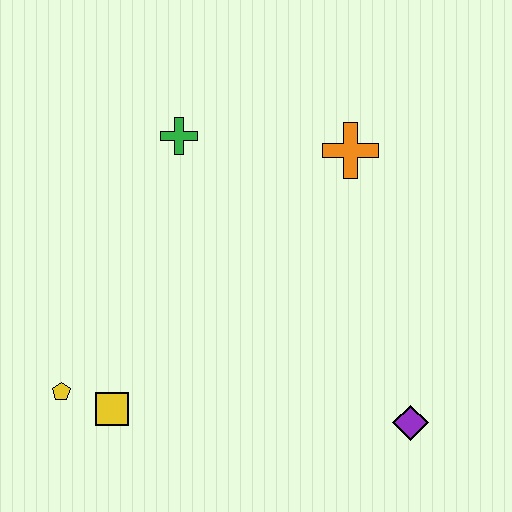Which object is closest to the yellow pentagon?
The yellow square is closest to the yellow pentagon.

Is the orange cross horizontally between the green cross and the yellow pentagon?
No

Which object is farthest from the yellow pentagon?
The orange cross is farthest from the yellow pentagon.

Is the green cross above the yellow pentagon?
Yes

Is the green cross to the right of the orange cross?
No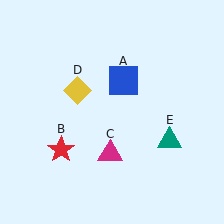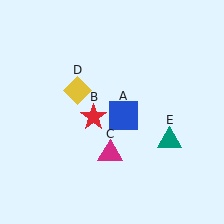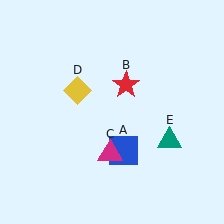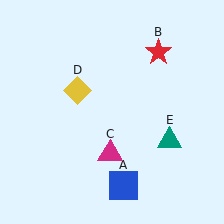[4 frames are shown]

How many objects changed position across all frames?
2 objects changed position: blue square (object A), red star (object B).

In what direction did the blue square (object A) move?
The blue square (object A) moved down.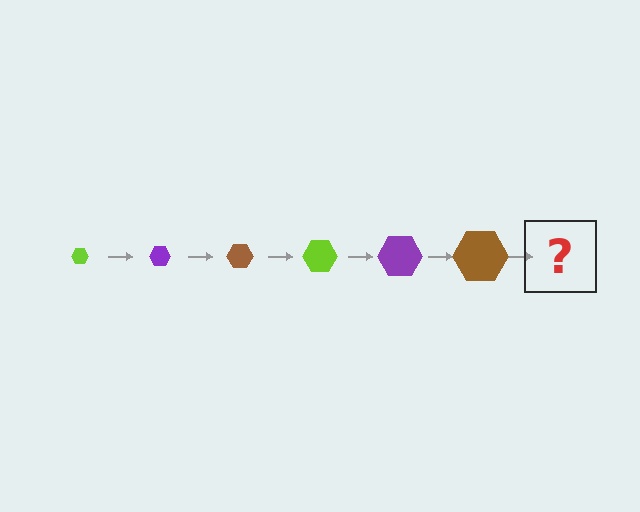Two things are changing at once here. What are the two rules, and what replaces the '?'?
The two rules are that the hexagon grows larger each step and the color cycles through lime, purple, and brown. The '?' should be a lime hexagon, larger than the previous one.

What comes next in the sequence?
The next element should be a lime hexagon, larger than the previous one.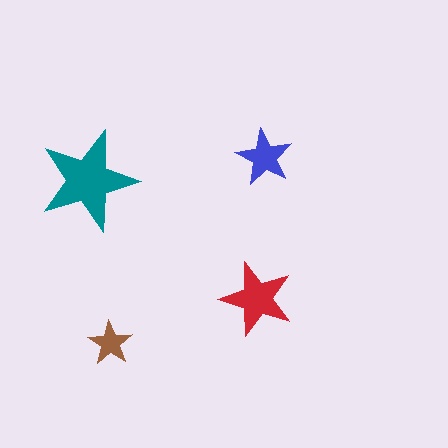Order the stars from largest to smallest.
the teal one, the red one, the blue one, the brown one.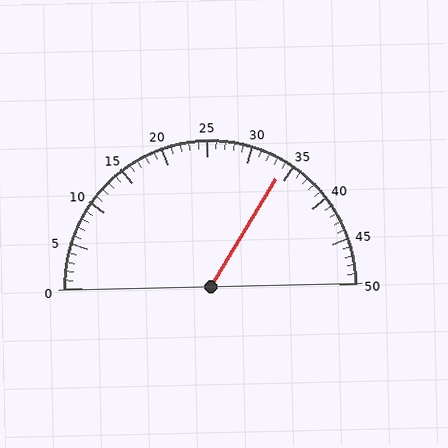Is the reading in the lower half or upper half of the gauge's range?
The reading is in the upper half of the range (0 to 50).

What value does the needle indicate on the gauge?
The needle indicates approximately 34.